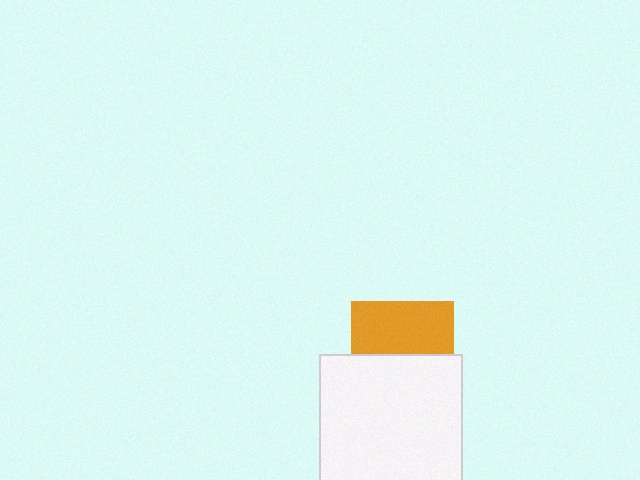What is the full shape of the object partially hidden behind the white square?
The partially hidden object is an orange square.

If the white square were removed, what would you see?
You would see the complete orange square.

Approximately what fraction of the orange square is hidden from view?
Roughly 49% of the orange square is hidden behind the white square.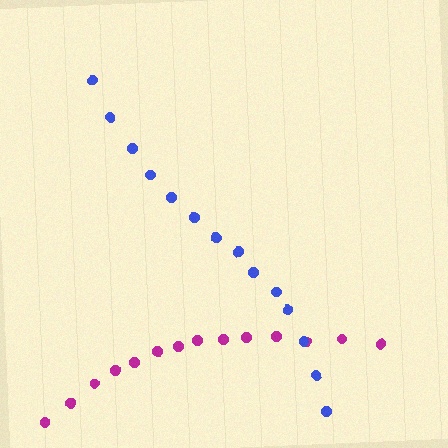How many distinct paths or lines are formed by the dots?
There are 2 distinct paths.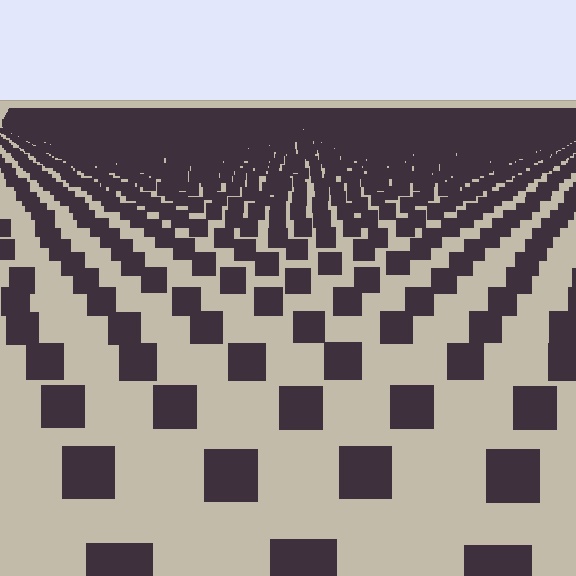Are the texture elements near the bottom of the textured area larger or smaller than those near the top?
Larger. Near the bottom, elements are closer to the viewer and appear at a bigger on-screen size.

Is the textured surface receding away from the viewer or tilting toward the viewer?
The surface is receding away from the viewer. Texture elements get smaller and denser toward the top.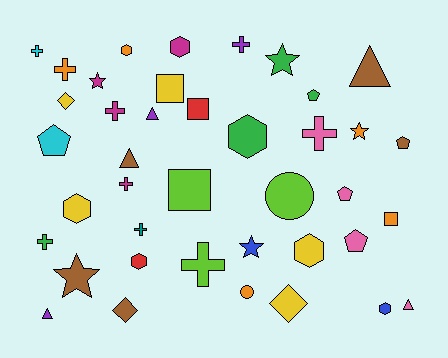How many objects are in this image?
There are 40 objects.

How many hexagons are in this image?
There are 7 hexagons.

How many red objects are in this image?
There are 2 red objects.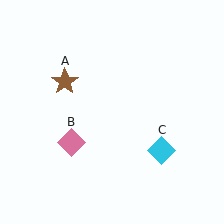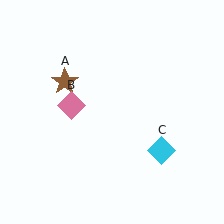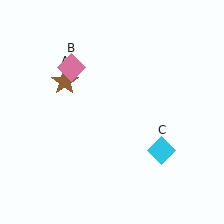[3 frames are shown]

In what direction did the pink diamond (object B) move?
The pink diamond (object B) moved up.